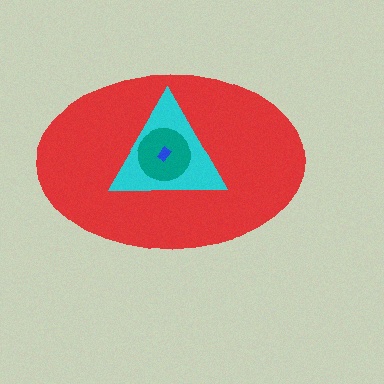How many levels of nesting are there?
4.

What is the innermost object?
The blue rectangle.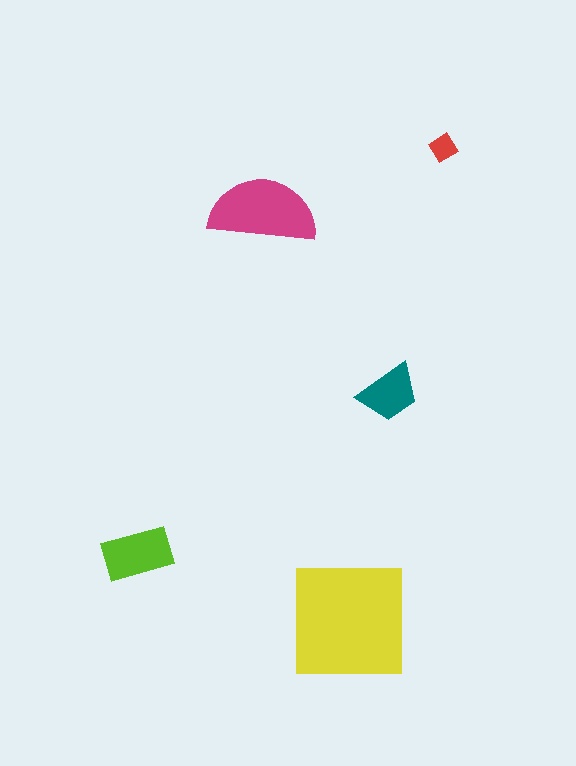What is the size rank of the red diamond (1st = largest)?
5th.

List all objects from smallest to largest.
The red diamond, the teal trapezoid, the lime rectangle, the magenta semicircle, the yellow square.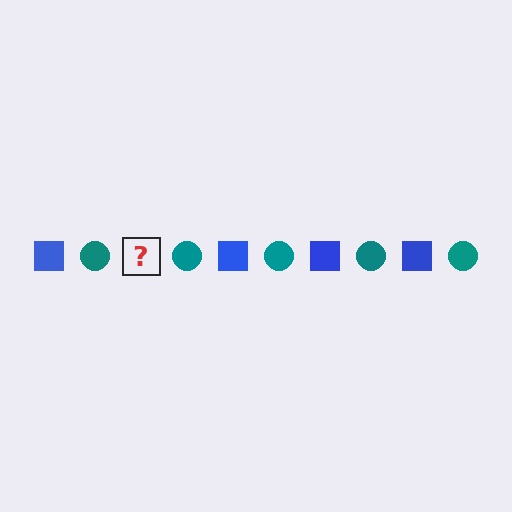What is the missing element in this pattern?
The missing element is a blue square.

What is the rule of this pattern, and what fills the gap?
The rule is that the pattern alternates between blue square and teal circle. The gap should be filled with a blue square.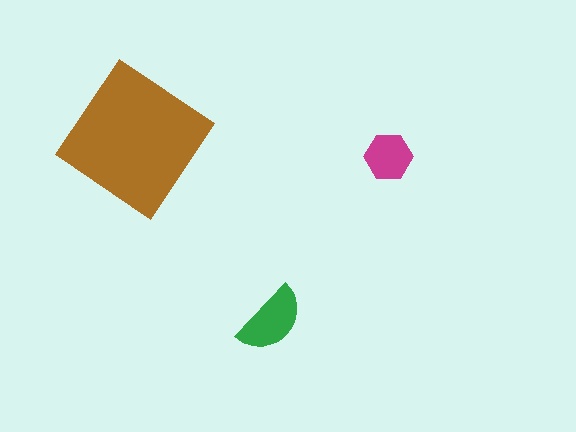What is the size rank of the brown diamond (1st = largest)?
1st.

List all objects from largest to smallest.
The brown diamond, the green semicircle, the magenta hexagon.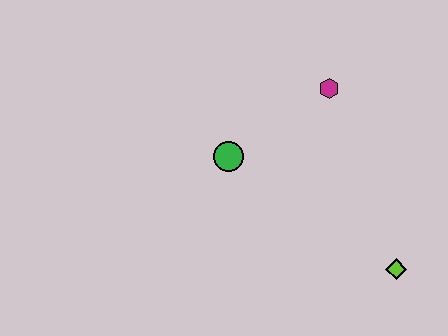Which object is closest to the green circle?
The magenta hexagon is closest to the green circle.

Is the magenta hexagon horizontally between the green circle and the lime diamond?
Yes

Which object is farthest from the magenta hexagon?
The lime diamond is farthest from the magenta hexagon.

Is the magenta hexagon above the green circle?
Yes